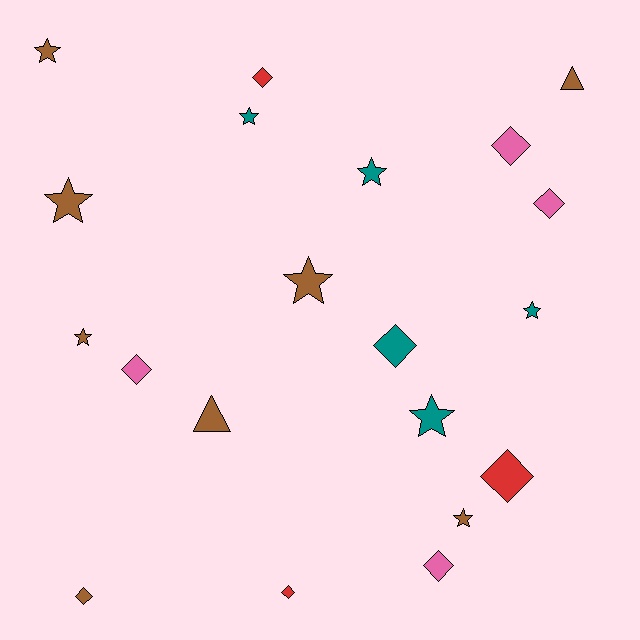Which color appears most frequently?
Brown, with 8 objects.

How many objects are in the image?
There are 20 objects.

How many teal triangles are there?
There are no teal triangles.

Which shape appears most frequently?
Star, with 9 objects.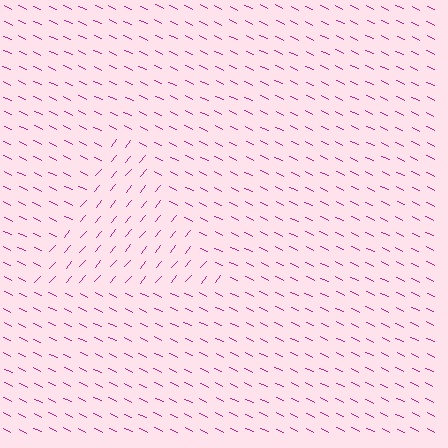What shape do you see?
I see a triangle.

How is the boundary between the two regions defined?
The boundary is defined purely by a change in line orientation (approximately 75 degrees difference). All lines are the same color and thickness.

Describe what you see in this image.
The image is filled with small magenta line segments. A triangle region in the image has lines oriented differently from the surrounding lines, creating a visible texture boundary.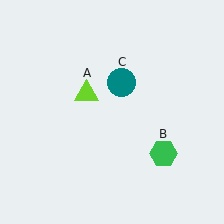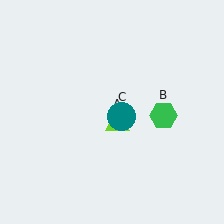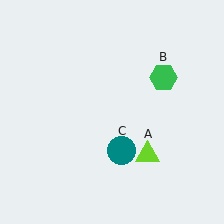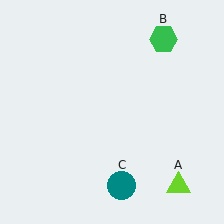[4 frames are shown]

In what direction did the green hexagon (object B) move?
The green hexagon (object B) moved up.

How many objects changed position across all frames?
3 objects changed position: lime triangle (object A), green hexagon (object B), teal circle (object C).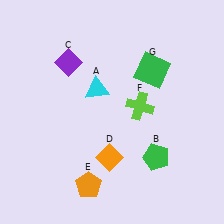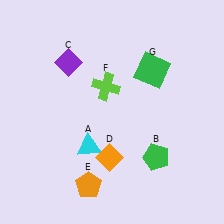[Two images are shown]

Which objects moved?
The objects that moved are: the cyan triangle (A), the lime cross (F).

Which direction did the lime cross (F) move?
The lime cross (F) moved left.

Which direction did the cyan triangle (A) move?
The cyan triangle (A) moved down.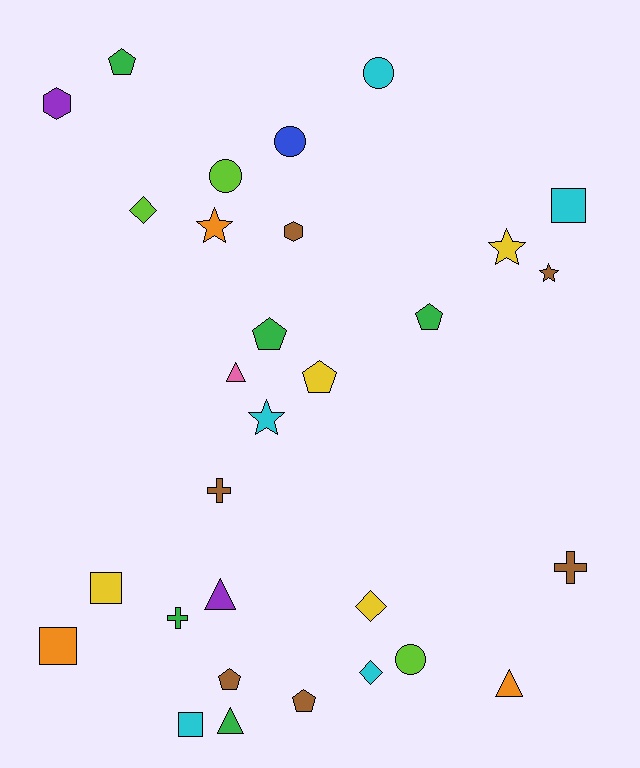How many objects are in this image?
There are 30 objects.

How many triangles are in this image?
There are 4 triangles.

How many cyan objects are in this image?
There are 5 cyan objects.